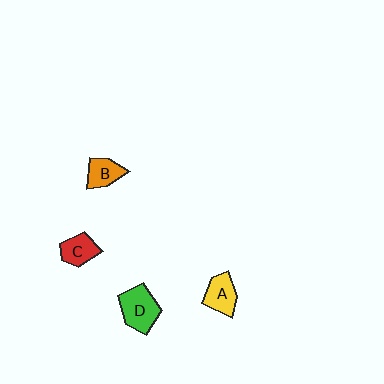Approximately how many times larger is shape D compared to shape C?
Approximately 1.5 times.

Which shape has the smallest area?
Shape B (orange).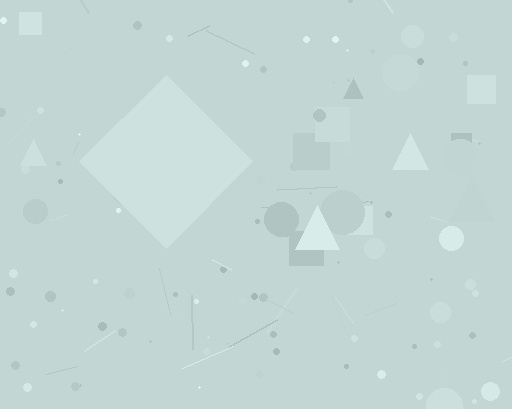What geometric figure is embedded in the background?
A diamond is embedded in the background.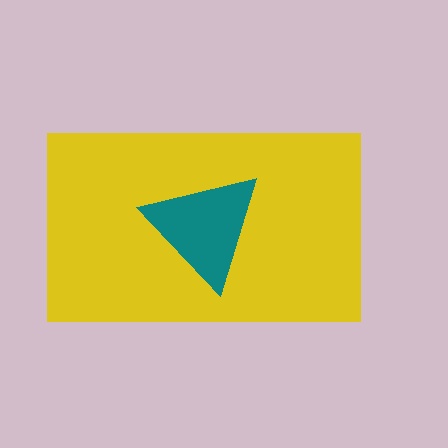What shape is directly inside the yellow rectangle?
The teal triangle.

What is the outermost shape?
The yellow rectangle.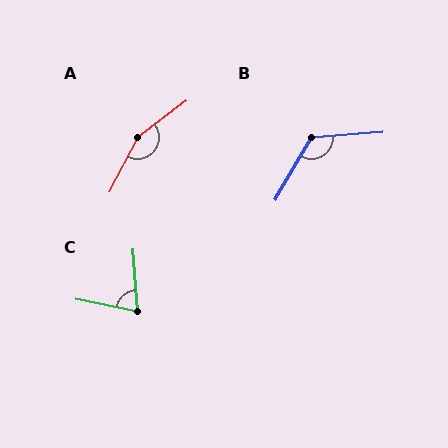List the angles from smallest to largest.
C (75°), B (125°), A (155°).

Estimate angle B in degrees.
Approximately 125 degrees.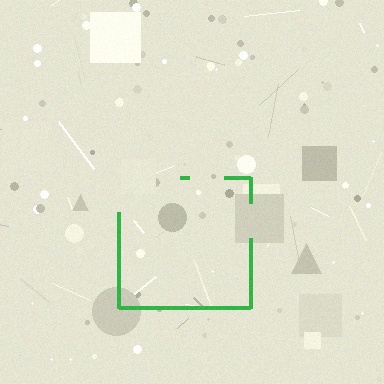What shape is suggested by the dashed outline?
The dashed outline suggests a square.